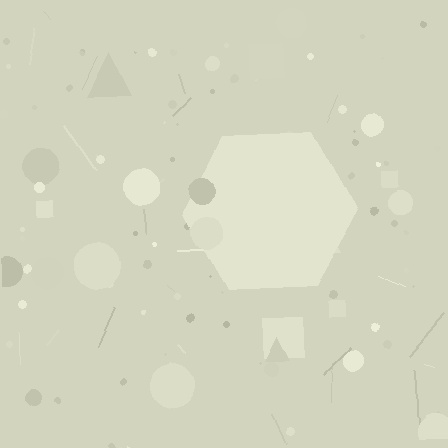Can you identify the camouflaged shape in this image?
The camouflaged shape is a hexagon.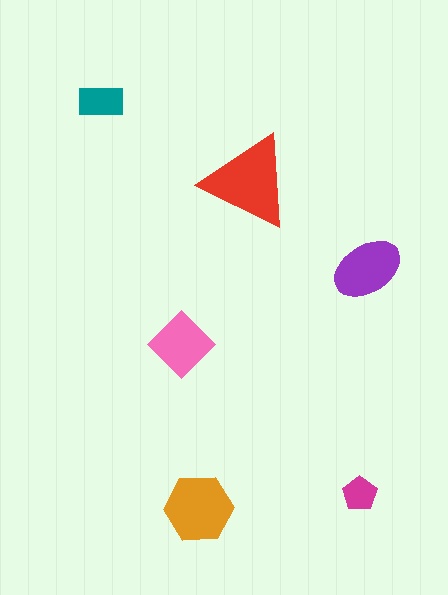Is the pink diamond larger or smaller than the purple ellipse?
Smaller.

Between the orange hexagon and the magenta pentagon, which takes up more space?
The orange hexagon.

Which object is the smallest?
The magenta pentagon.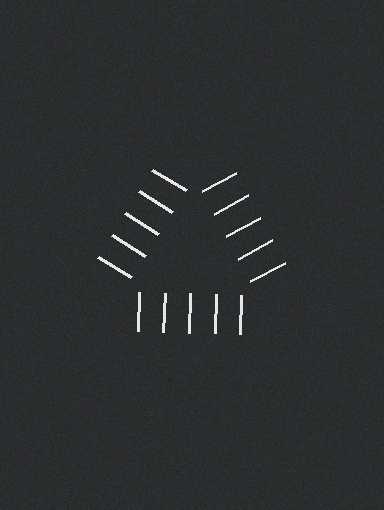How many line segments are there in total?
15 — 5 along each of the 3 edges.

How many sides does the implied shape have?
3 sides — the line-ends trace a triangle.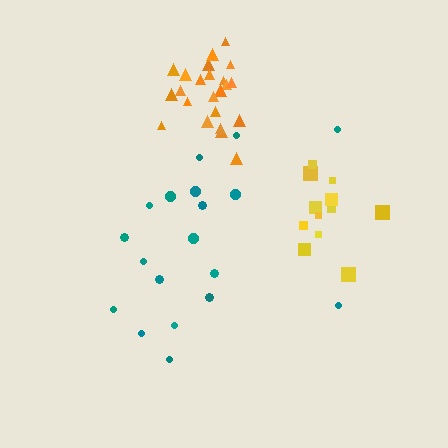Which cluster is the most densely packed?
Orange.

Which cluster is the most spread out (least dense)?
Teal.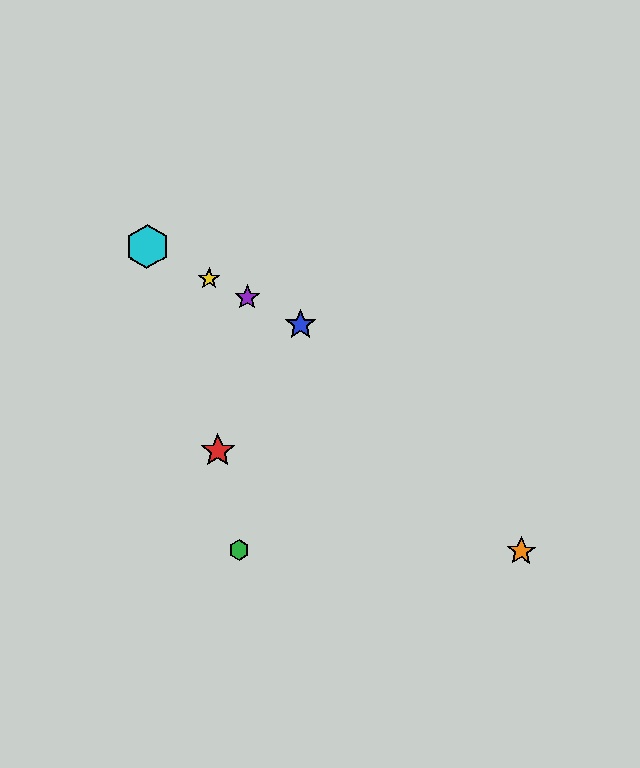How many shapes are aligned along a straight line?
4 shapes (the blue star, the yellow star, the purple star, the cyan hexagon) are aligned along a straight line.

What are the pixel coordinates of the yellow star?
The yellow star is at (209, 278).